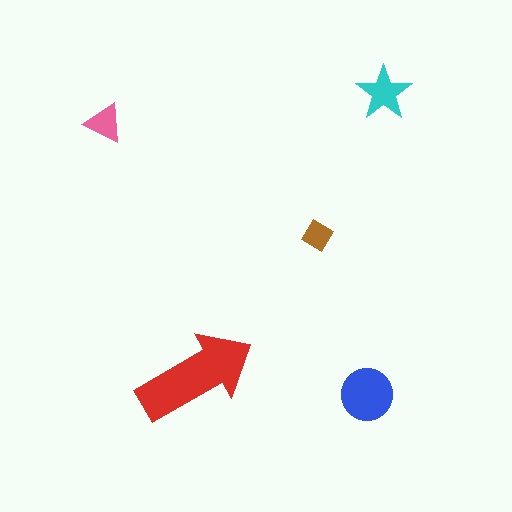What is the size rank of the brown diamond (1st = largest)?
5th.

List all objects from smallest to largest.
The brown diamond, the pink triangle, the cyan star, the blue circle, the red arrow.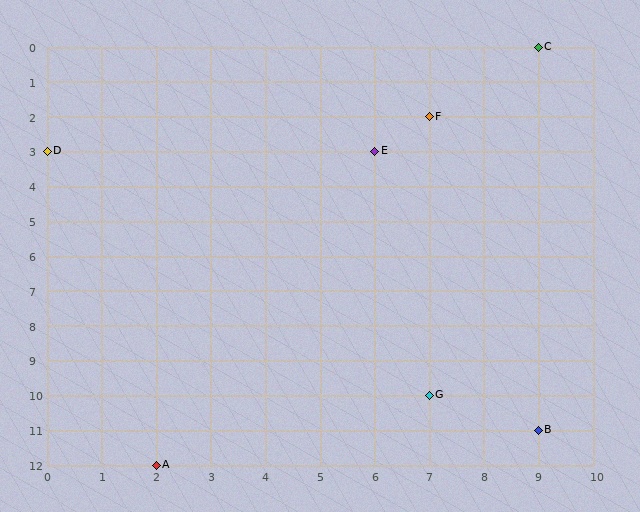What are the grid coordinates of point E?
Point E is at grid coordinates (6, 3).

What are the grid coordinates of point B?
Point B is at grid coordinates (9, 11).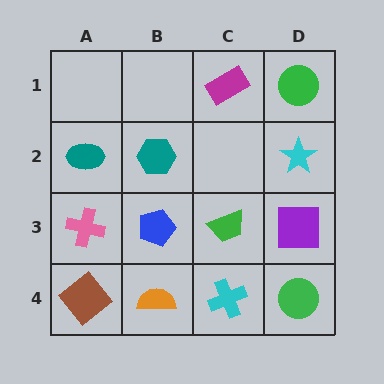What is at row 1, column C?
A magenta rectangle.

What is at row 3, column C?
A green trapezoid.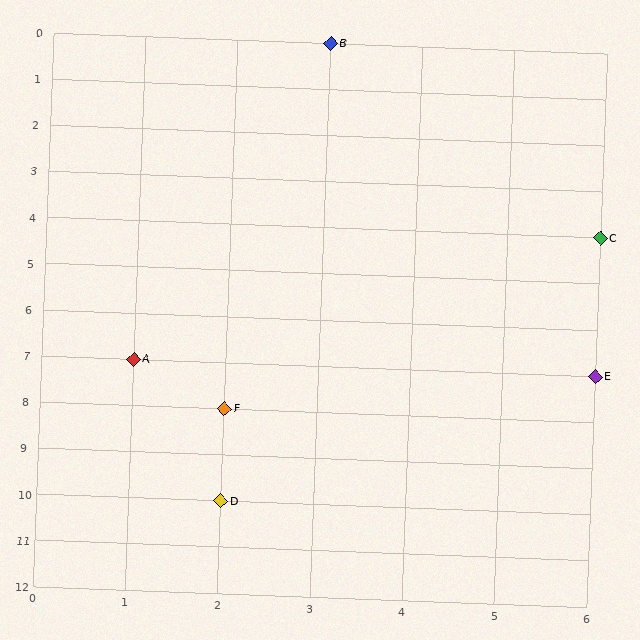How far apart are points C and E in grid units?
Points C and E are 3 rows apart.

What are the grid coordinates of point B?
Point B is at grid coordinates (3, 0).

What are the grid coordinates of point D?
Point D is at grid coordinates (2, 10).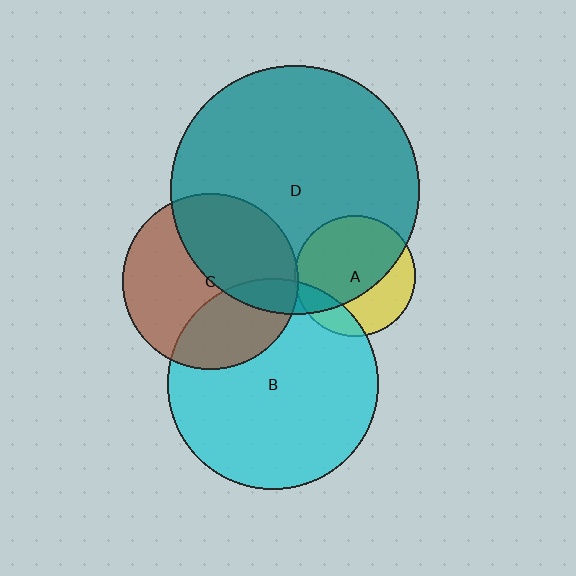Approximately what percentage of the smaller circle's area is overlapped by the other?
Approximately 15%.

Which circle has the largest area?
Circle D (teal).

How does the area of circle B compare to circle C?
Approximately 1.4 times.